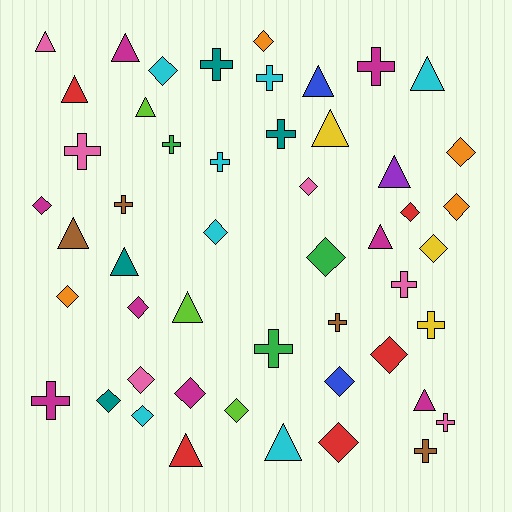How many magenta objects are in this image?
There are 8 magenta objects.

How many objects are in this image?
There are 50 objects.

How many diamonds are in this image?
There are 20 diamonds.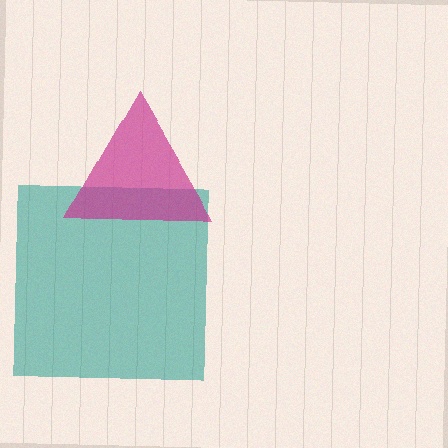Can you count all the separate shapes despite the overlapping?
Yes, there are 2 separate shapes.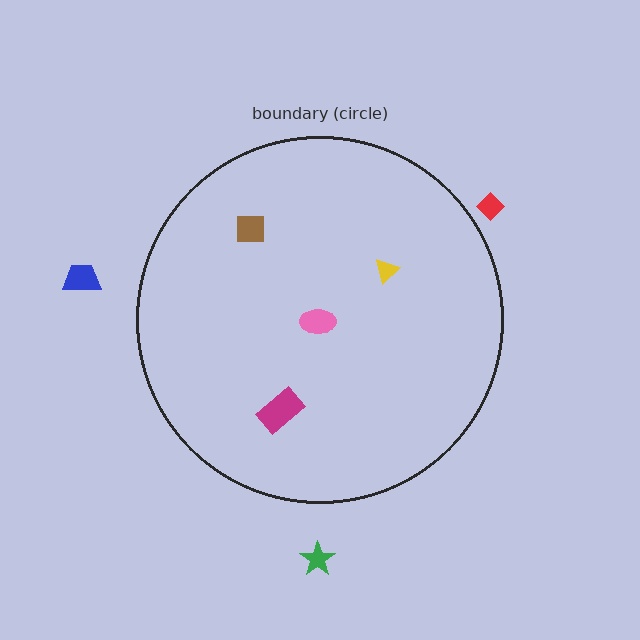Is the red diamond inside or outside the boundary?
Outside.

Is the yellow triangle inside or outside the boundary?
Inside.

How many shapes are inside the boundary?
4 inside, 3 outside.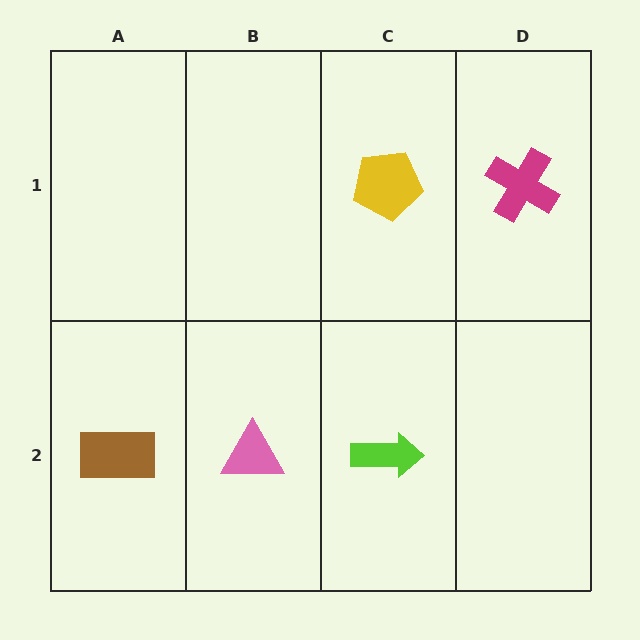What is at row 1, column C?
A yellow pentagon.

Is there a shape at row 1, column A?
No, that cell is empty.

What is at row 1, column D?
A magenta cross.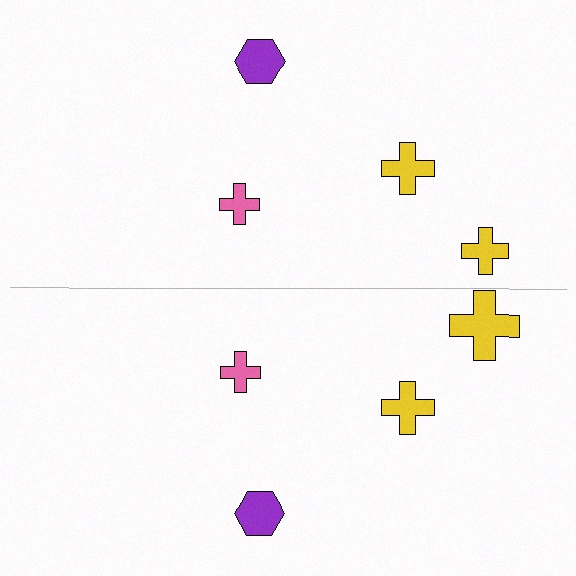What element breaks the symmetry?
The yellow cross on the bottom side has a different size than its mirror counterpart.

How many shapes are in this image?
There are 8 shapes in this image.